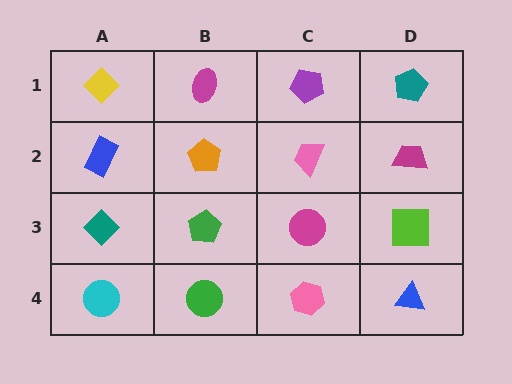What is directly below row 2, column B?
A green pentagon.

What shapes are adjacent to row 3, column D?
A magenta trapezoid (row 2, column D), a blue triangle (row 4, column D), a magenta circle (row 3, column C).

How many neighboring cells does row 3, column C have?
4.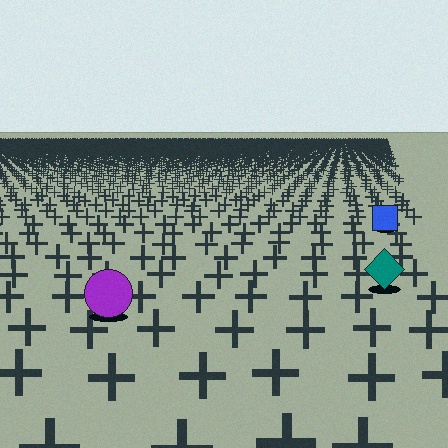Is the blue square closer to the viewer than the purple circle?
No. The purple circle is closer — you can tell from the texture gradient: the ground texture is coarser near it.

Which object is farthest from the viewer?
The blue square is farthest from the viewer. It appears smaller and the ground texture around it is denser.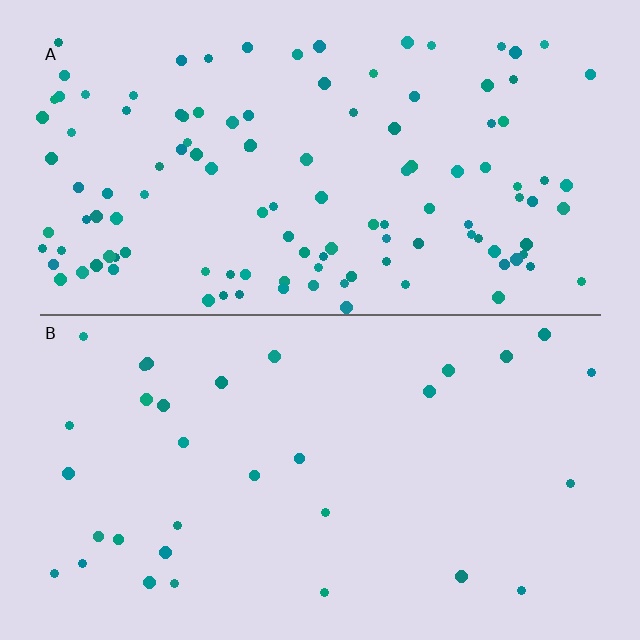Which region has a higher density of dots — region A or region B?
A (the top).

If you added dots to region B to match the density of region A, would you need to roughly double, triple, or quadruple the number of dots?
Approximately quadruple.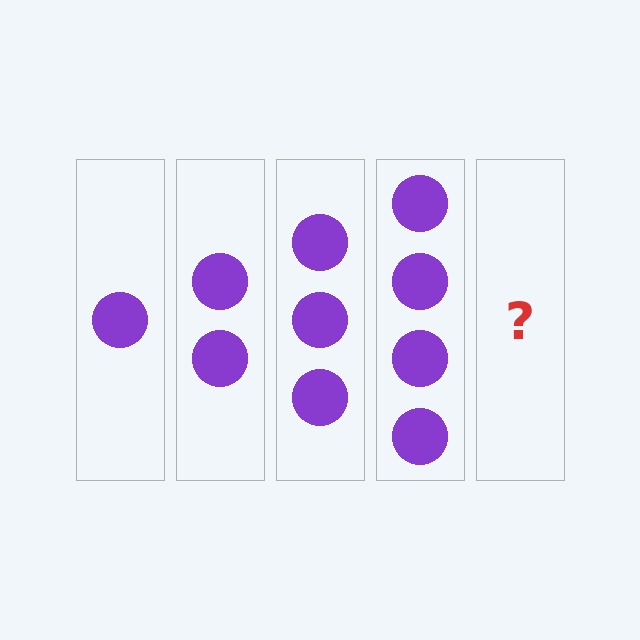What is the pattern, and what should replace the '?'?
The pattern is that each step adds one more circle. The '?' should be 5 circles.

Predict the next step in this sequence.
The next step is 5 circles.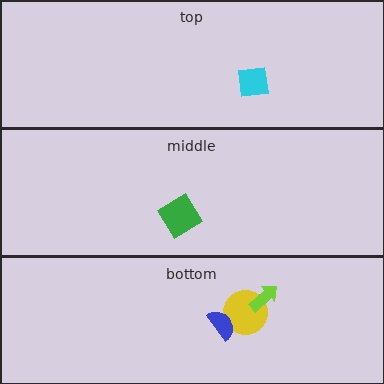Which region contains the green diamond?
The middle region.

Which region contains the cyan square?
The top region.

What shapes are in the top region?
The cyan square.